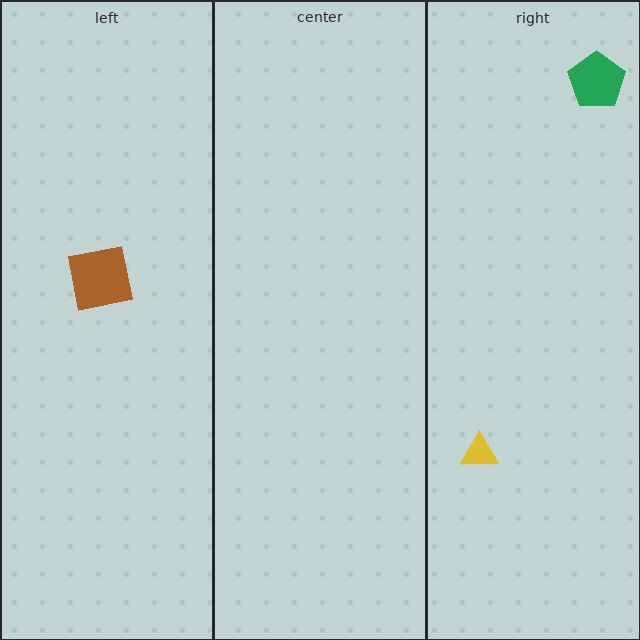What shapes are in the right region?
The yellow triangle, the green pentagon.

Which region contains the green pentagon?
The right region.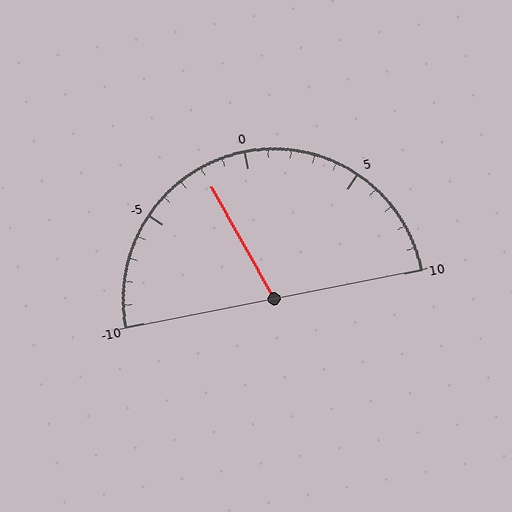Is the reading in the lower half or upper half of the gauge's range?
The reading is in the lower half of the range (-10 to 10).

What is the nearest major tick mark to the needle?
The nearest major tick mark is 0.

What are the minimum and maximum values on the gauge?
The gauge ranges from -10 to 10.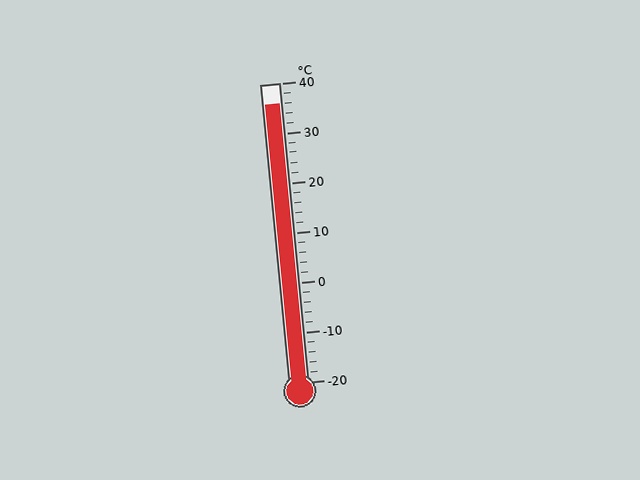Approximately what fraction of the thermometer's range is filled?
The thermometer is filled to approximately 95% of its range.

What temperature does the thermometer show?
The thermometer shows approximately 36°C.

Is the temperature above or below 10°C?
The temperature is above 10°C.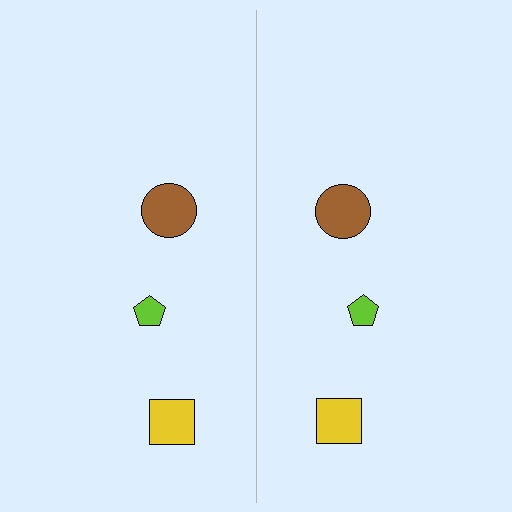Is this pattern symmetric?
Yes, this pattern has bilateral (reflection) symmetry.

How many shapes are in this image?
There are 6 shapes in this image.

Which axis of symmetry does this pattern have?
The pattern has a vertical axis of symmetry running through the center of the image.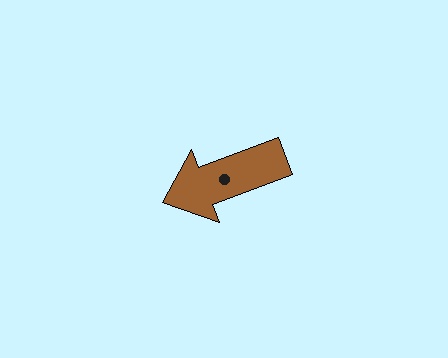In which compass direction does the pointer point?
West.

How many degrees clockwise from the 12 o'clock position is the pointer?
Approximately 249 degrees.